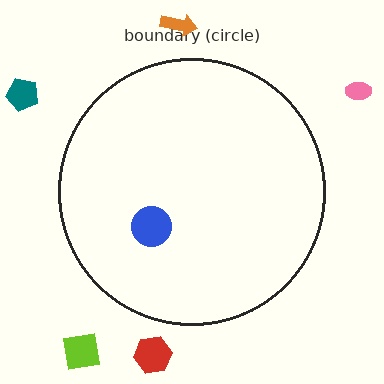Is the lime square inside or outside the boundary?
Outside.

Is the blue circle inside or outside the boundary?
Inside.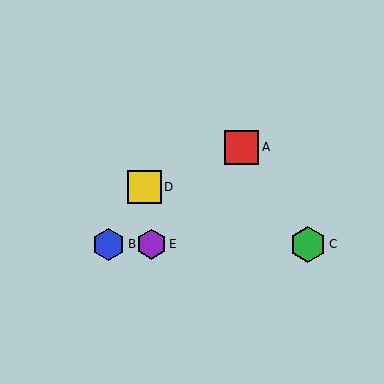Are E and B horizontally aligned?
Yes, both are at y≈244.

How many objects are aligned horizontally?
3 objects (B, C, E) are aligned horizontally.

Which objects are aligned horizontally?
Objects B, C, E are aligned horizontally.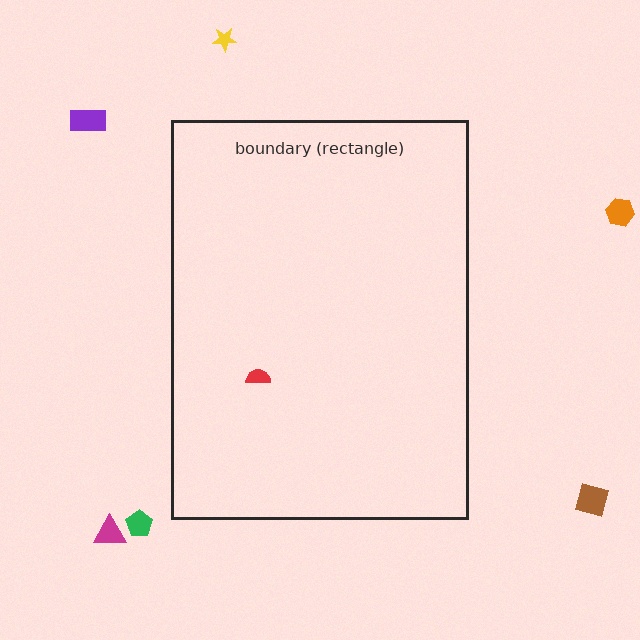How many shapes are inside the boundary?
1 inside, 6 outside.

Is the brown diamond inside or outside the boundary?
Outside.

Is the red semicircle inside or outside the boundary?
Inside.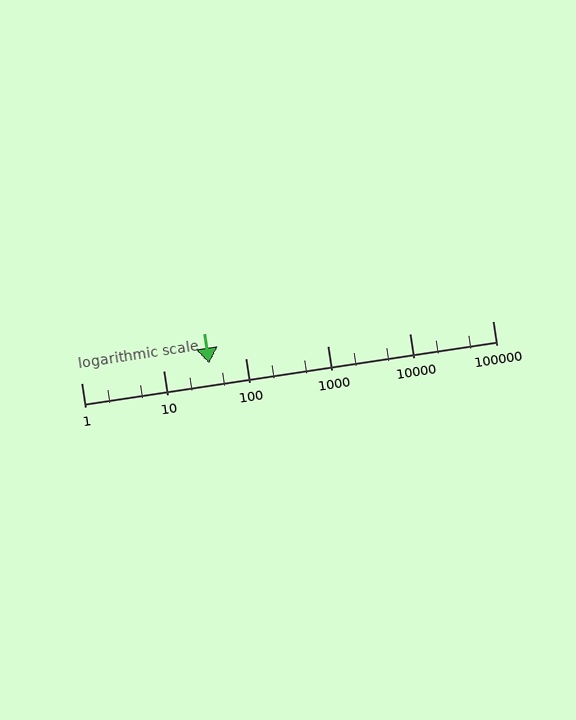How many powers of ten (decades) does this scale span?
The scale spans 5 decades, from 1 to 100000.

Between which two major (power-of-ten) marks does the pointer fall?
The pointer is between 10 and 100.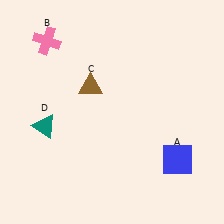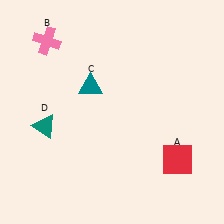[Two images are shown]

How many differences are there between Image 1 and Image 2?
There are 2 differences between the two images.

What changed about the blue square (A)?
In Image 1, A is blue. In Image 2, it changed to red.